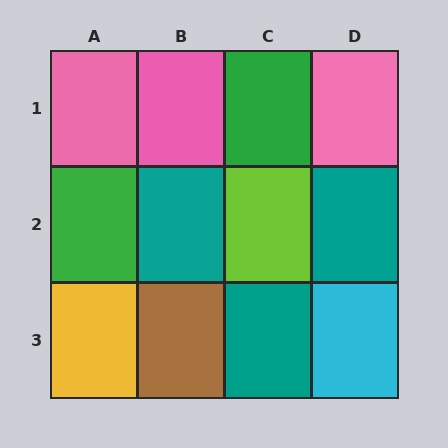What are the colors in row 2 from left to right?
Green, teal, lime, teal.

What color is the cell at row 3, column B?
Brown.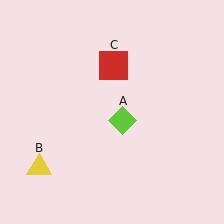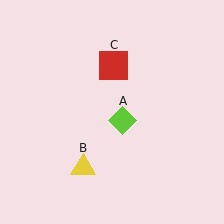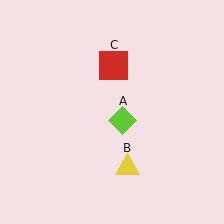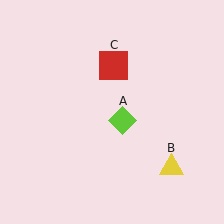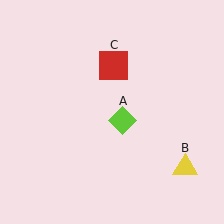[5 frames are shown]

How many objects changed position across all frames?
1 object changed position: yellow triangle (object B).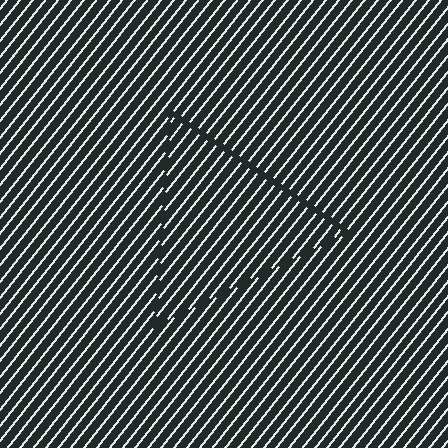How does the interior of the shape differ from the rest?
The interior of the shape contains the same grating, shifted by half a period — the contour is defined by the phase discontinuity where line-ends from the inner and outer gratings abut.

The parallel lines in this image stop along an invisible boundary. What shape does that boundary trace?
An illusory triangle. The interior of the shape contains the same grating, shifted by half a period — the contour is defined by the phase discontinuity where line-ends from the inner and outer gratings abut.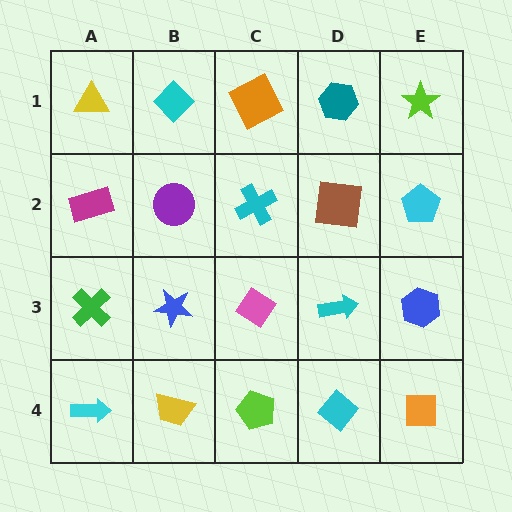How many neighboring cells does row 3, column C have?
4.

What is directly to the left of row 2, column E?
A brown square.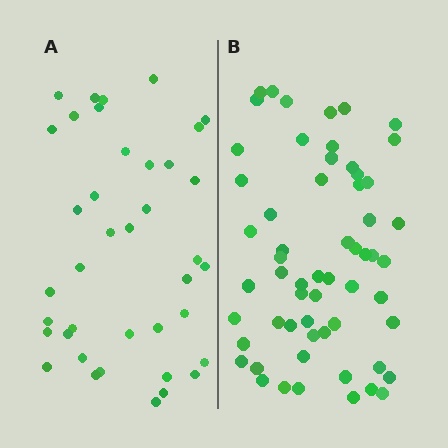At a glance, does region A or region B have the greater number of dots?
Region B (the right region) has more dots.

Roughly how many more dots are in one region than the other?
Region B has approximately 20 more dots than region A.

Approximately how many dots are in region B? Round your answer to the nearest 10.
About 60 dots. (The exact count is 59, which rounds to 60.)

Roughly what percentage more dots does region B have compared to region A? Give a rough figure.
About 50% more.